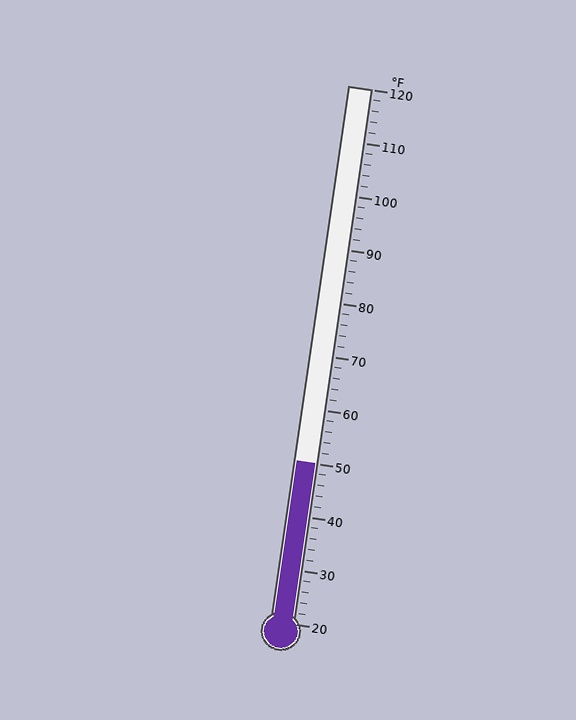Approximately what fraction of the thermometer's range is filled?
The thermometer is filled to approximately 30% of its range.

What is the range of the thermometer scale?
The thermometer scale ranges from 20°F to 120°F.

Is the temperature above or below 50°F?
The temperature is at 50°F.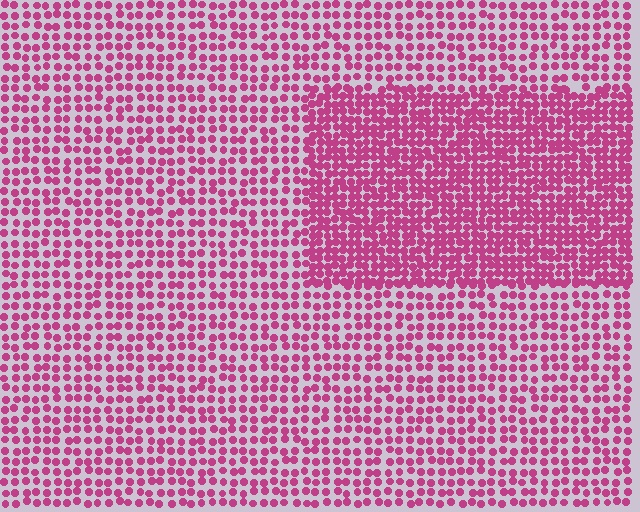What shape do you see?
I see a rectangle.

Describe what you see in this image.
The image contains small magenta elements arranged at two different densities. A rectangle-shaped region is visible where the elements are more densely packed than the surrounding area.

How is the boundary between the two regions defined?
The boundary is defined by a change in element density (approximately 1.8x ratio). All elements are the same color, size, and shape.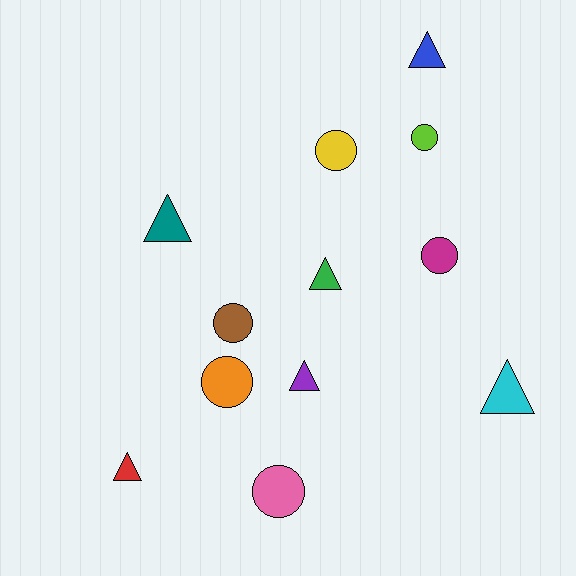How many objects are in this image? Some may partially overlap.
There are 12 objects.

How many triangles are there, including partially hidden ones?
There are 6 triangles.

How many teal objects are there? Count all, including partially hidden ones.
There is 1 teal object.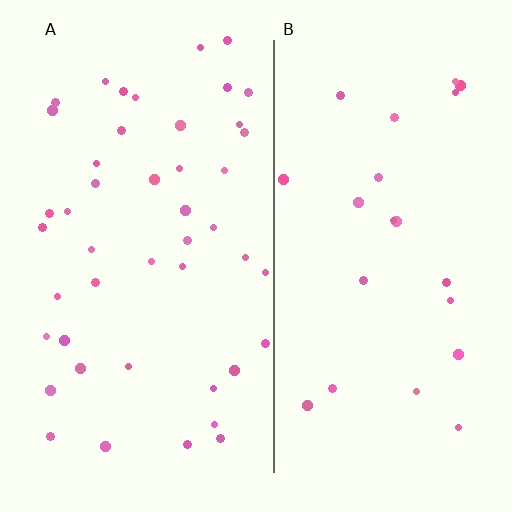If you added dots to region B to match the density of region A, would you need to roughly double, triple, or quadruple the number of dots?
Approximately double.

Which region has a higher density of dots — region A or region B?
A (the left).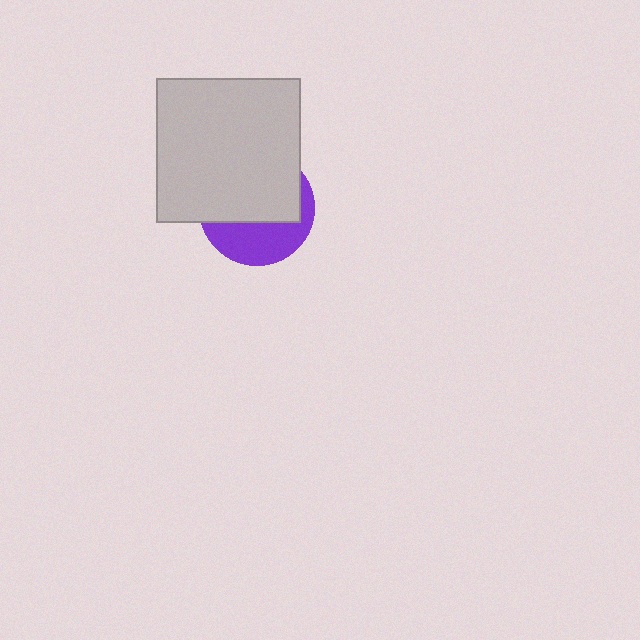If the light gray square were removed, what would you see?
You would see the complete purple circle.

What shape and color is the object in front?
The object in front is a light gray square.